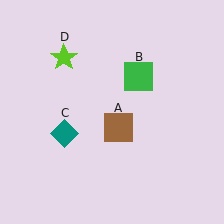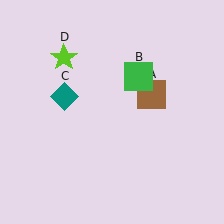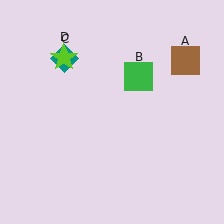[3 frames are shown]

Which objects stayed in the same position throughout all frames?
Green square (object B) and lime star (object D) remained stationary.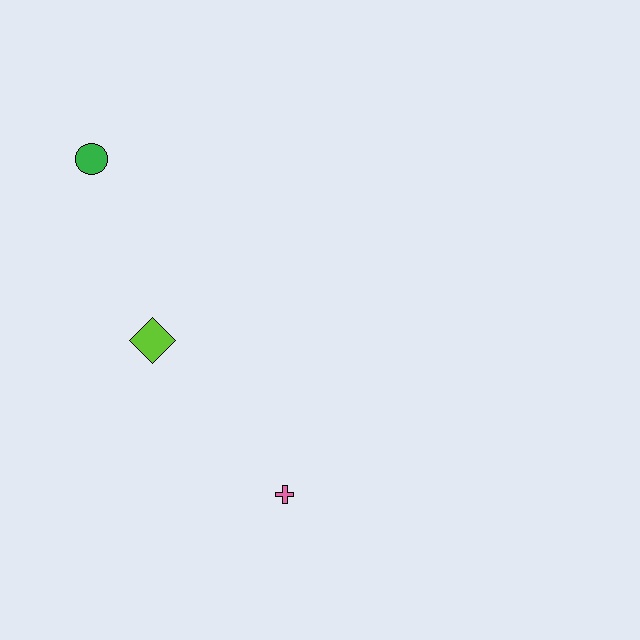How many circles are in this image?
There is 1 circle.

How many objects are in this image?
There are 3 objects.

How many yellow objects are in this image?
There are no yellow objects.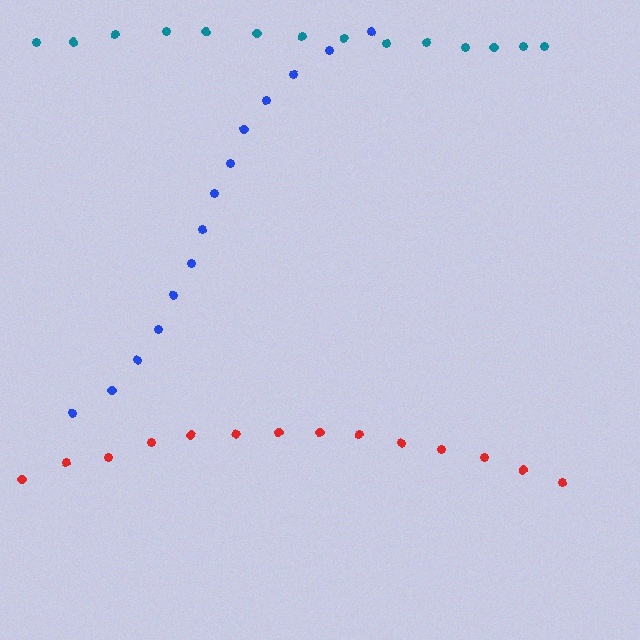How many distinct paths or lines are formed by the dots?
There are 3 distinct paths.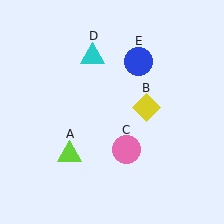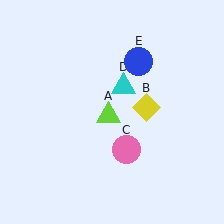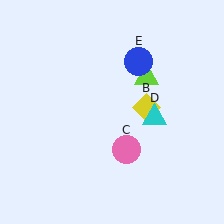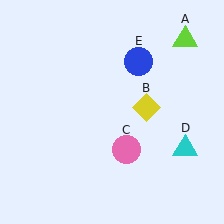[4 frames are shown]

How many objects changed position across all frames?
2 objects changed position: lime triangle (object A), cyan triangle (object D).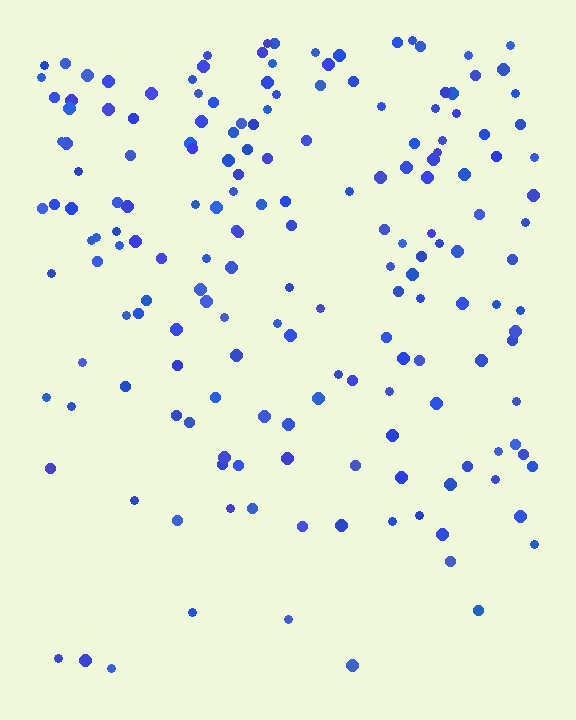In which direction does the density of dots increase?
From bottom to top, with the top side densest.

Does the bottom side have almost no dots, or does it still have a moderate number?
Still a moderate number, just noticeably fewer than the top.